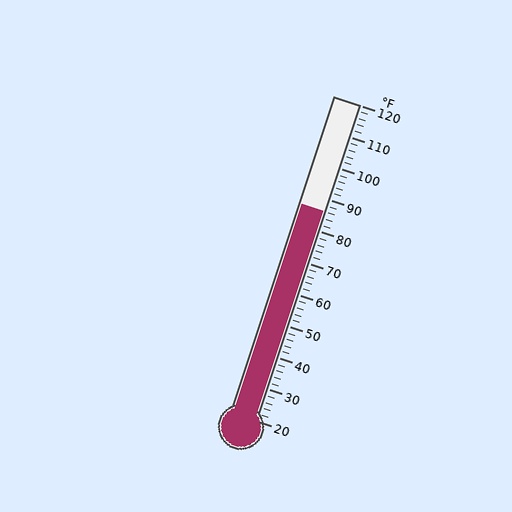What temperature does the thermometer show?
The thermometer shows approximately 86°F.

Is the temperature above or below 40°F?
The temperature is above 40°F.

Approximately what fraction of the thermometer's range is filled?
The thermometer is filled to approximately 65% of its range.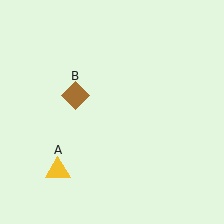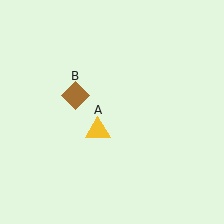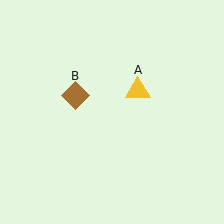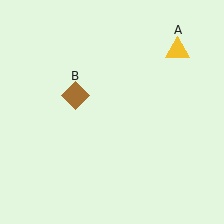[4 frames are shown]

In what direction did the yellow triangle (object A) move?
The yellow triangle (object A) moved up and to the right.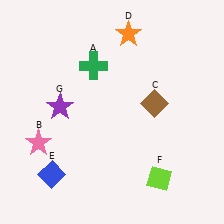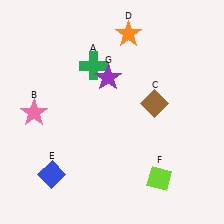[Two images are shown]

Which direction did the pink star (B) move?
The pink star (B) moved up.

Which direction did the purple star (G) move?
The purple star (G) moved right.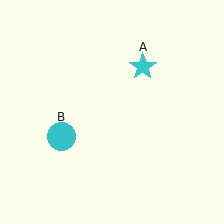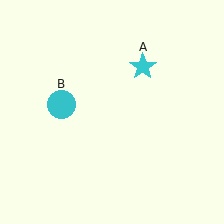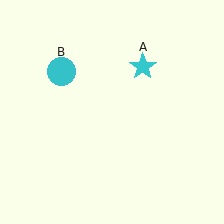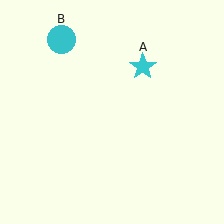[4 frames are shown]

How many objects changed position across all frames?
1 object changed position: cyan circle (object B).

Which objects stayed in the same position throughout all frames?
Cyan star (object A) remained stationary.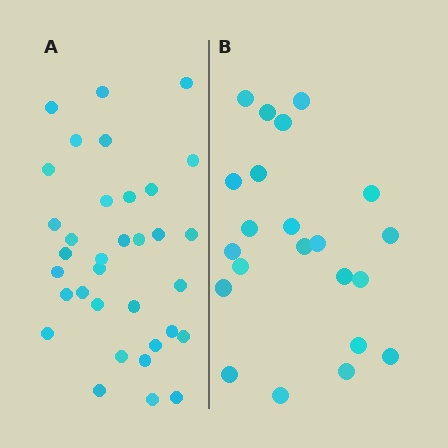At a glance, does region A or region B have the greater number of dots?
Region A (the left region) has more dots.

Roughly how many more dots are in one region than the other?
Region A has roughly 12 or so more dots than region B.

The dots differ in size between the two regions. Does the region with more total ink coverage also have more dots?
No. Region B has more total ink coverage because its dots are larger, but region A actually contains more individual dots. Total area can be misleading — the number of items is what matters here.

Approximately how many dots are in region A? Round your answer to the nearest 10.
About 30 dots. (The exact count is 34, which rounds to 30.)